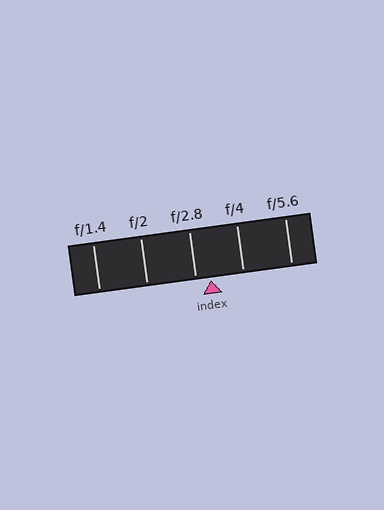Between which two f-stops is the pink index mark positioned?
The index mark is between f/2.8 and f/4.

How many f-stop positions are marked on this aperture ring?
There are 5 f-stop positions marked.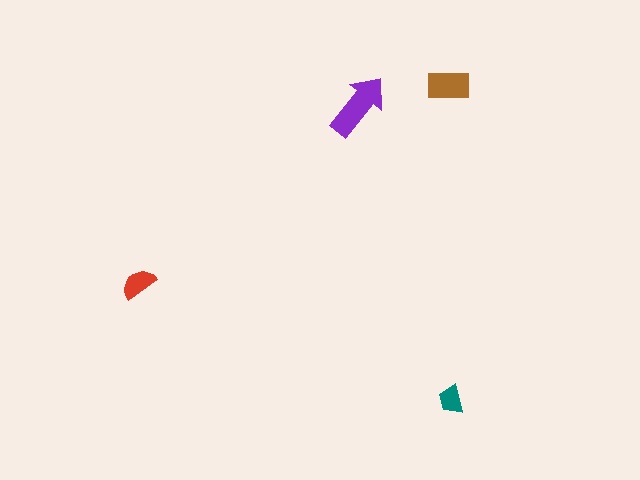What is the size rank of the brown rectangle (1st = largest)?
2nd.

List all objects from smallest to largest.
The teal trapezoid, the red semicircle, the brown rectangle, the purple arrow.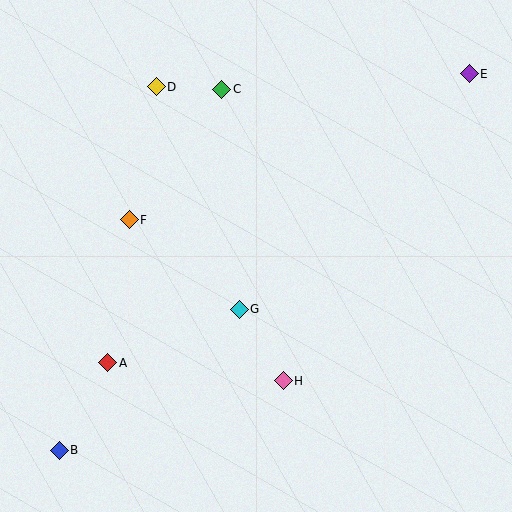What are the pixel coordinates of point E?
Point E is at (469, 74).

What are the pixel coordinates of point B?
Point B is at (59, 450).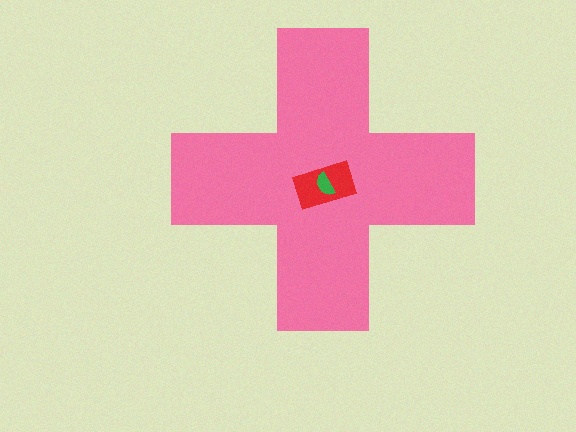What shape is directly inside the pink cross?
The red rectangle.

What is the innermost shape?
The green semicircle.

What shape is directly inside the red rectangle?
The green semicircle.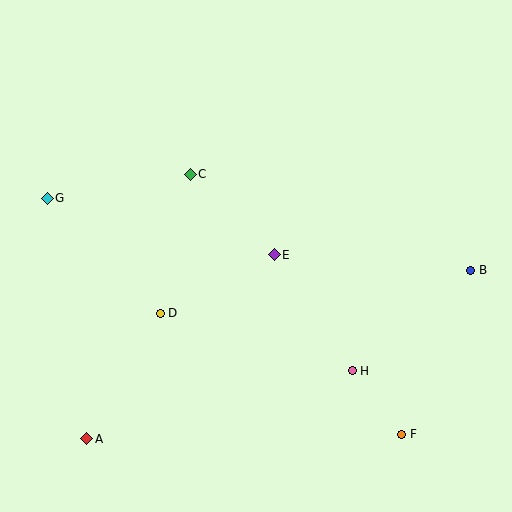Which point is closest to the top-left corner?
Point G is closest to the top-left corner.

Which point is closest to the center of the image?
Point E at (274, 255) is closest to the center.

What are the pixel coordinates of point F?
Point F is at (402, 434).